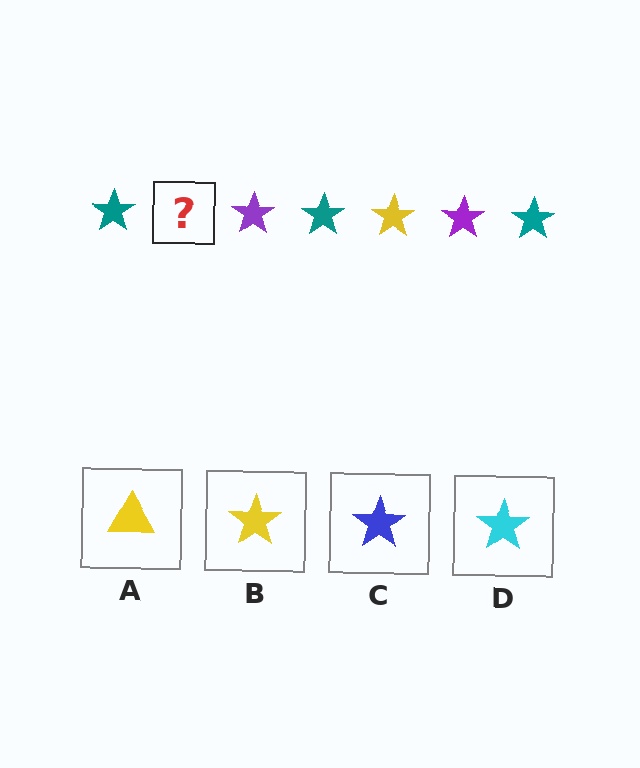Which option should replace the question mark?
Option B.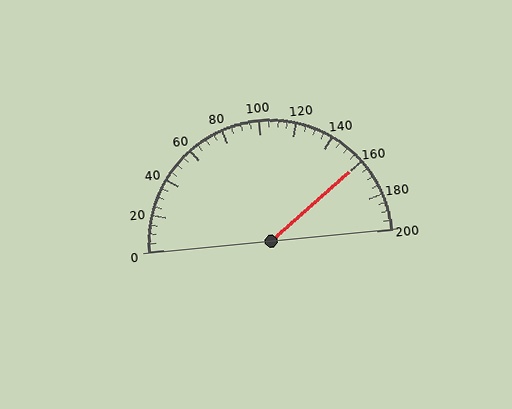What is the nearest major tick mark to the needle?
The nearest major tick mark is 160.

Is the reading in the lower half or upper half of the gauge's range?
The reading is in the upper half of the range (0 to 200).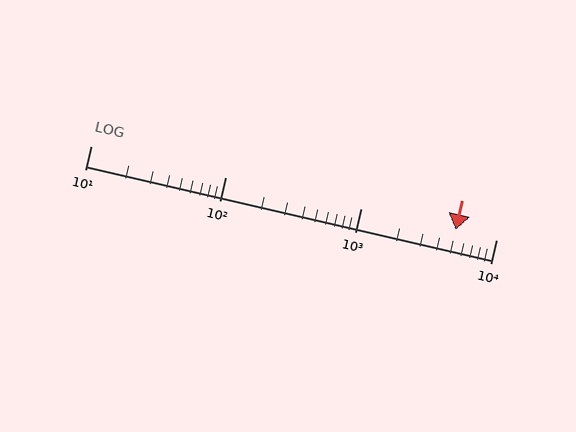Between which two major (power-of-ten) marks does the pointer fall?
The pointer is between 1000 and 10000.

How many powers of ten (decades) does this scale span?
The scale spans 3 decades, from 10 to 10000.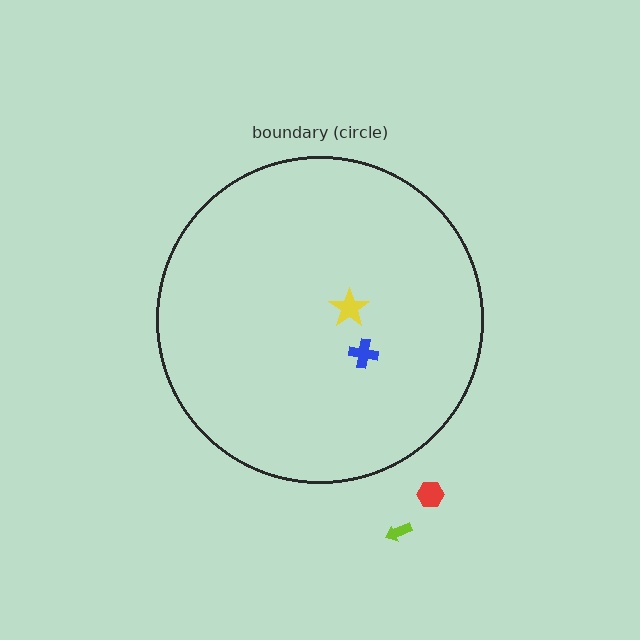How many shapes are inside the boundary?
2 inside, 2 outside.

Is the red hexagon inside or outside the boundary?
Outside.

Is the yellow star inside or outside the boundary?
Inside.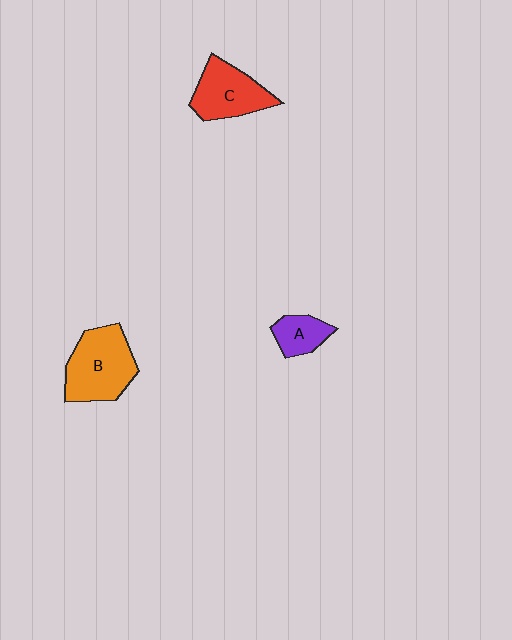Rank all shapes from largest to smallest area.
From largest to smallest: B (orange), C (red), A (purple).